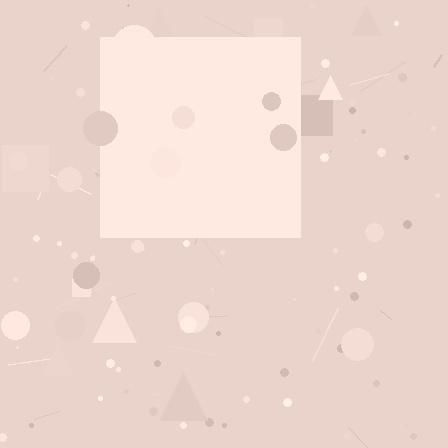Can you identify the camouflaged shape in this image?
The camouflaged shape is a square.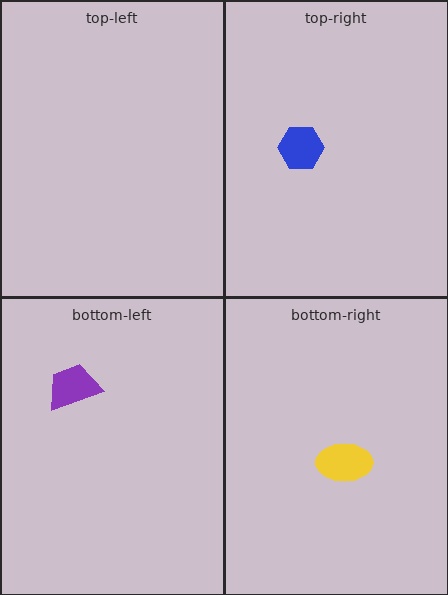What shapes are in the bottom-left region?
The purple trapezoid.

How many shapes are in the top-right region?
1.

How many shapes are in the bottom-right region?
1.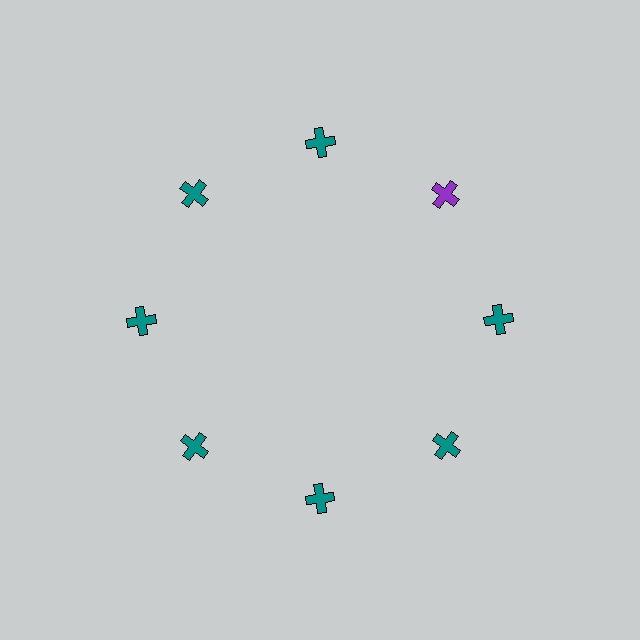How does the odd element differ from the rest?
It has a different color: purple instead of teal.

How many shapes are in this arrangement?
There are 8 shapes arranged in a ring pattern.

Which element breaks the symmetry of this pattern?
The purple cross at roughly the 2 o'clock position breaks the symmetry. All other shapes are teal crosses.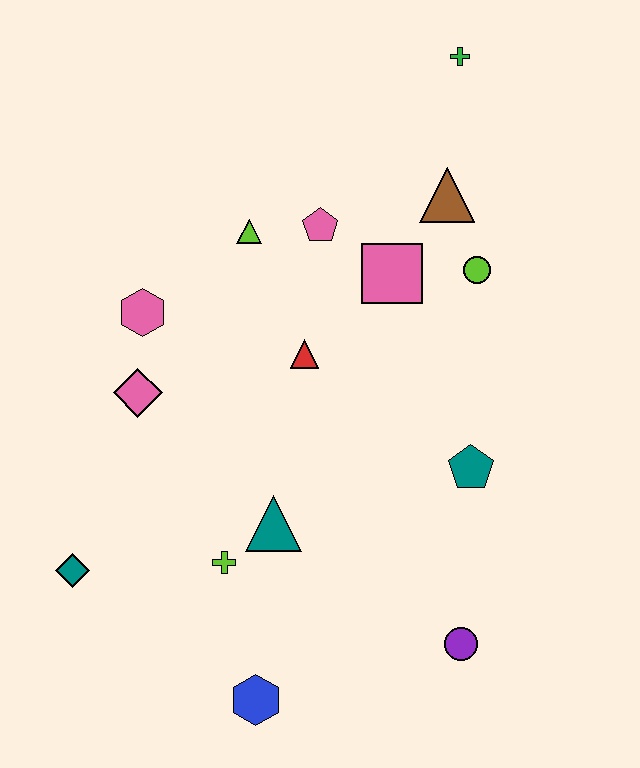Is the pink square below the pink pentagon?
Yes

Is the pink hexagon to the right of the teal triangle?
No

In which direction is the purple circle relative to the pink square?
The purple circle is below the pink square.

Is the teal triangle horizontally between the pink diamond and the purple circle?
Yes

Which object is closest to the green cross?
The brown triangle is closest to the green cross.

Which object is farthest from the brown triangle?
The blue hexagon is farthest from the brown triangle.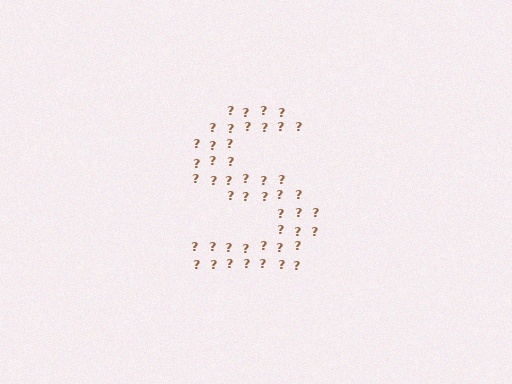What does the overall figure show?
The overall figure shows the letter S.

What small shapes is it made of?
It is made of small question marks.